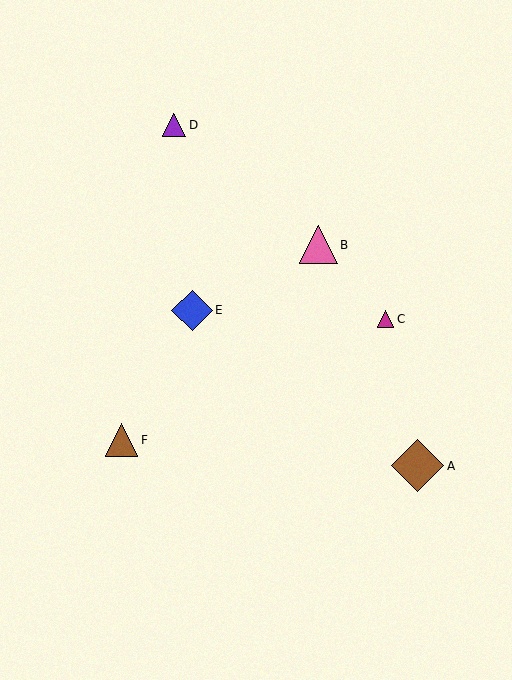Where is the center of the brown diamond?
The center of the brown diamond is at (417, 466).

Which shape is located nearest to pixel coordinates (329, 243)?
The pink triangle (labeled B) at (319, 245) is nearest to that location.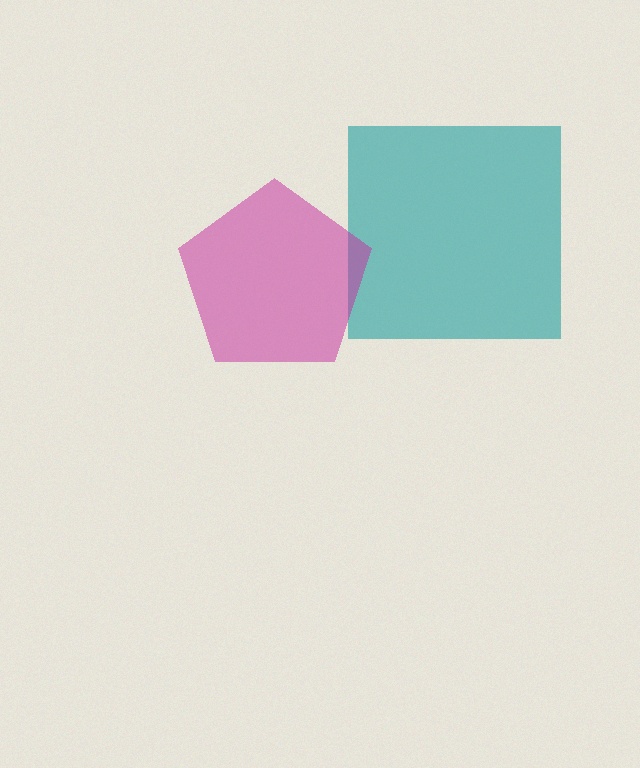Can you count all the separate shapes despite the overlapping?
Yes, there are 2 separate shapes.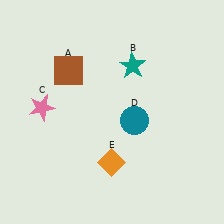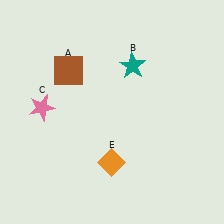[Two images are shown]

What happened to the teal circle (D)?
The teal circle (D) was removed in Image 2. It was in the bottom-right area of Image 1.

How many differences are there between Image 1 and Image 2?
There is 1 difference between the two images.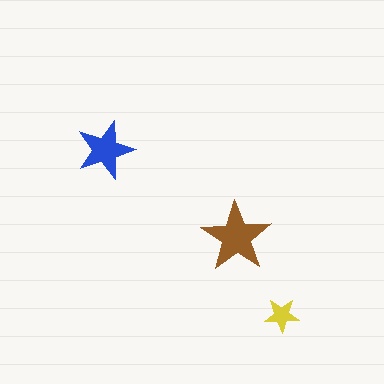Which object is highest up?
The blue star is topmost.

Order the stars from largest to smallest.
the brown one, the blue one, the yellow one.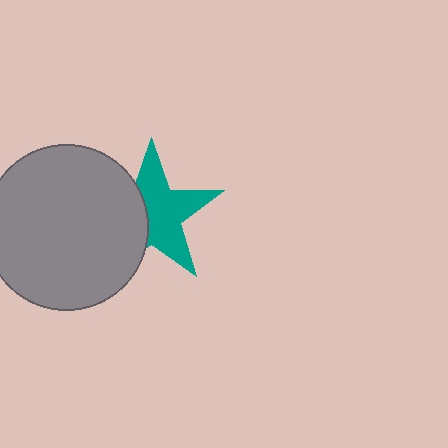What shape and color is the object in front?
The object in front is a gray circle.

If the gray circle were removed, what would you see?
You would see the complete teal star.